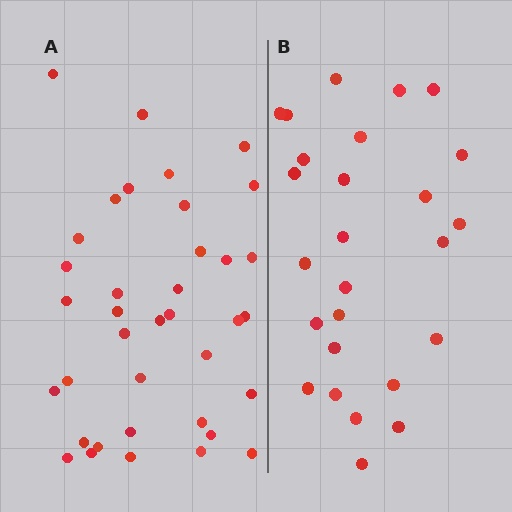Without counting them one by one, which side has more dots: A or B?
Region A (the left region) has more dots.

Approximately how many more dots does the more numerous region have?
Region A has roughly 12 or so more dots than region B.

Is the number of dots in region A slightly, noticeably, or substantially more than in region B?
Region A has noticeably more, but not dramatically so. The ratio is roughly 1.4 to 1.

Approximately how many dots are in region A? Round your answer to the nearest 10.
About 40 dots. (The exact count is 37, which rounds to 40.)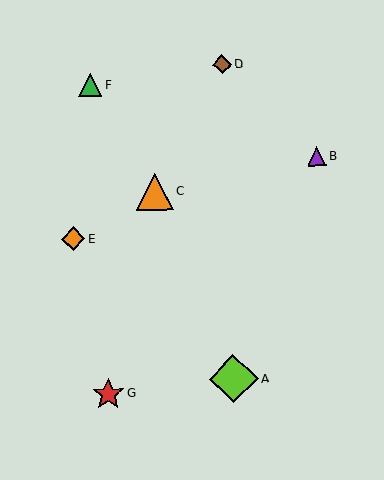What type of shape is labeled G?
Shape G is a red star.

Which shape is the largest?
The lime diamond (labeled A) is the largest.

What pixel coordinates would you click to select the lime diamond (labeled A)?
Click at (234, 379) to select the lime diamond A.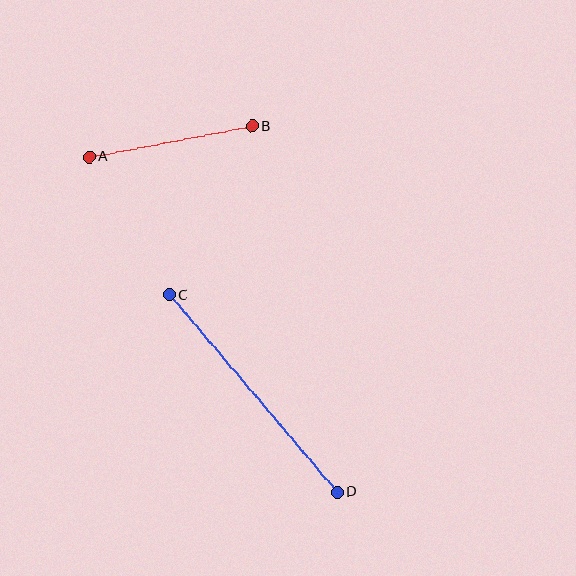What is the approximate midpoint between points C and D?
The midpoint is at approximately (253, 394) pixels.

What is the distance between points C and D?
The distance is approximately 259 pixels.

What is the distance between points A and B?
The distance is approximately 166 pixels.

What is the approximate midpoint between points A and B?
The midpoint is at approximately (171, 142) pixels.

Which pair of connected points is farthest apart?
Points C and D are farthest apart.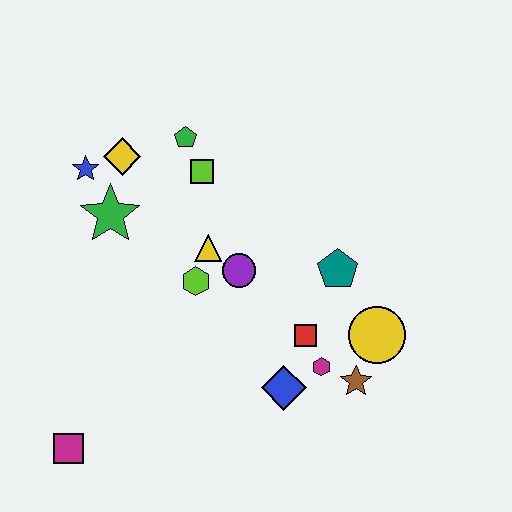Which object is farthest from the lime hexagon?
The magenta square is farthest from the lime hexagon.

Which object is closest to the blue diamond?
The magenta hexagon is closest to the blue diamond.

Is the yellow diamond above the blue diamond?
Yes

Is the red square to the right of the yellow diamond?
Yes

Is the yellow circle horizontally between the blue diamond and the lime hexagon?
No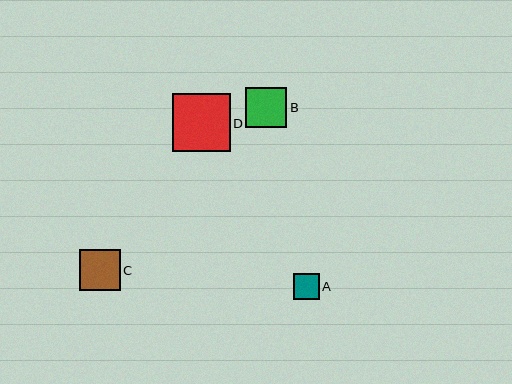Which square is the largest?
Square D is the largest with a size of approximately 58 pixels.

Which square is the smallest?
Square A is the smallest with a size of approximately 26 pixels.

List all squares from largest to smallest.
From largest to smallest: D, B, C, A.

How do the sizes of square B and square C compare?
Square B and square C are approximately the same size.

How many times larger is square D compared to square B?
Square D is approximately 1.4 times the size of square B.